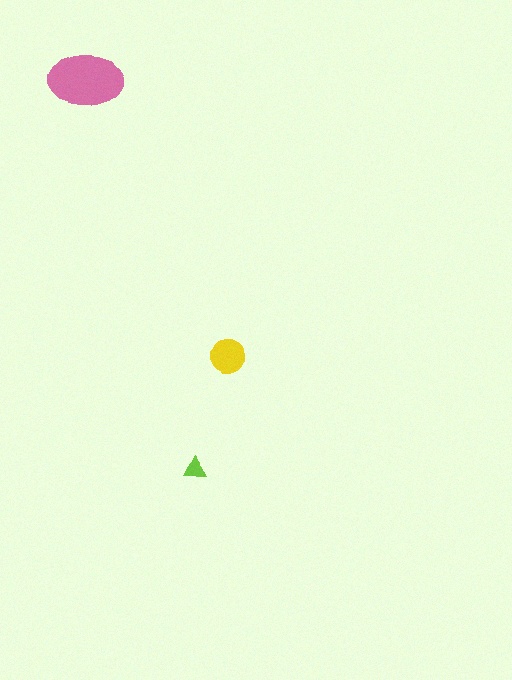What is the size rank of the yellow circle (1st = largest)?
2nd.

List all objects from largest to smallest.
The pink ellipse, the yellow circle, the lime triangle.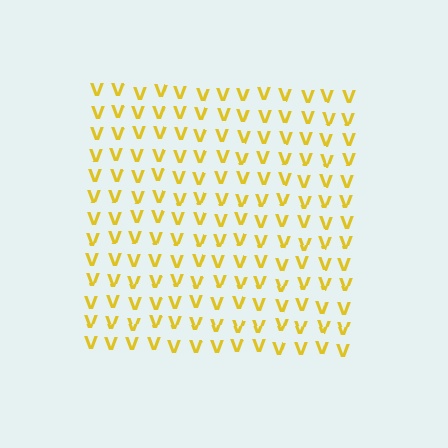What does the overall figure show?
The overall figure shows a square.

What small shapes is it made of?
It is made of small letter V's.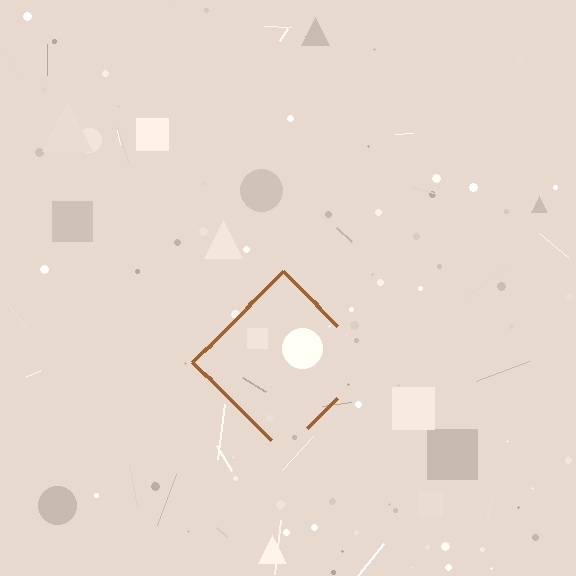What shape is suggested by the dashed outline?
The dashed outline suggests a diamond.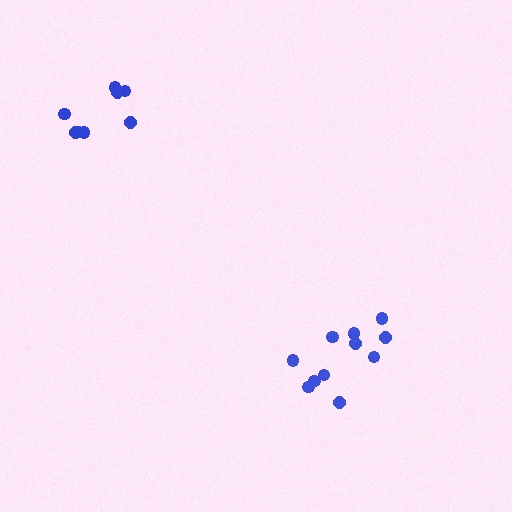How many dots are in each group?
Group 1: 11 dots, Group 2: 8 dots (19 total).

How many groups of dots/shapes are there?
There are 2 groups.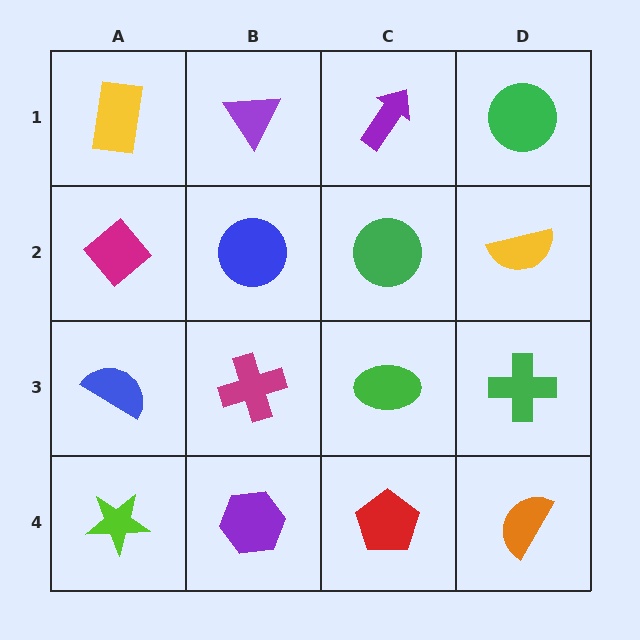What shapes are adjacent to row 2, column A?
A yellow rectangle (row 1, column A), a blue semicircle (row 3, column A), a blue circle (row 2, column B).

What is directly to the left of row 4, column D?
A red pentagon.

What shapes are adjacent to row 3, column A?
A magenta diamond (row 2, column A), a lime star (row 4, column A), a magenta cross (row 3, column B).